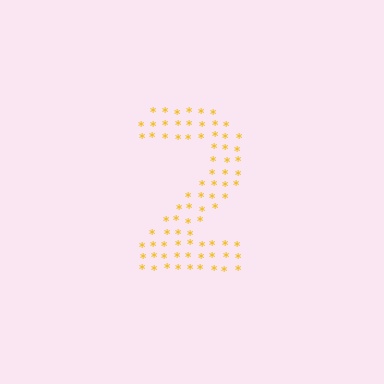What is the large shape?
The large shape is the digit 2.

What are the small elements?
The small elements are asterisks.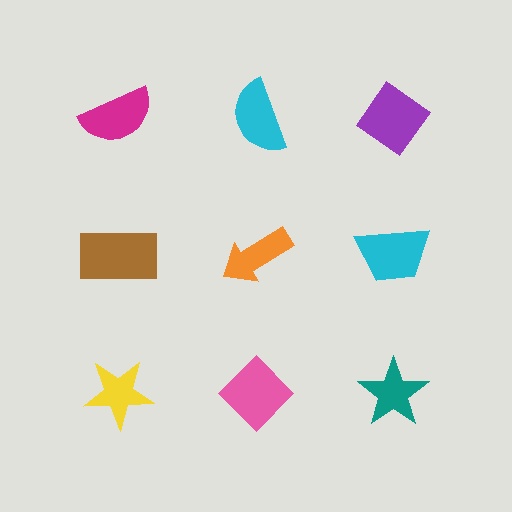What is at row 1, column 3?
A purple diamond.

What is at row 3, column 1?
A yellow star.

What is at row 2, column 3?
A cyan trapezoid.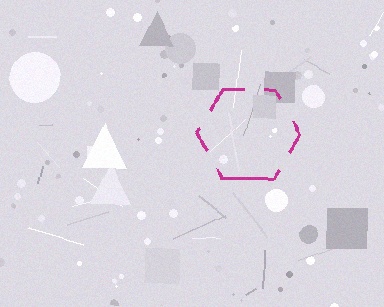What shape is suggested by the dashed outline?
The dashed outline suggests a hexagon.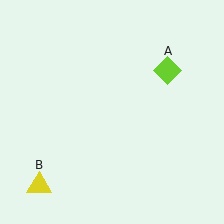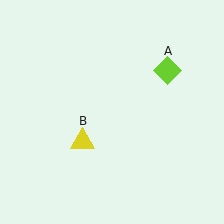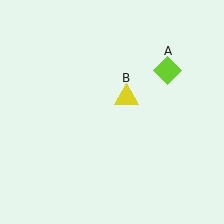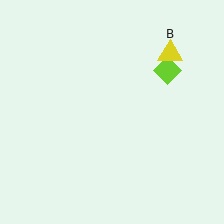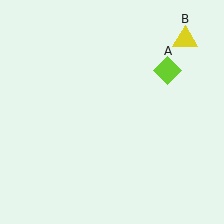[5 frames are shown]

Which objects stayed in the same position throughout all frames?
Lime diamond (object A) remained stationary.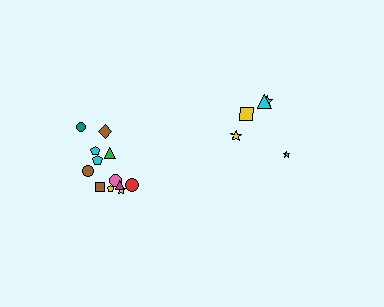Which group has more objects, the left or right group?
The left group.